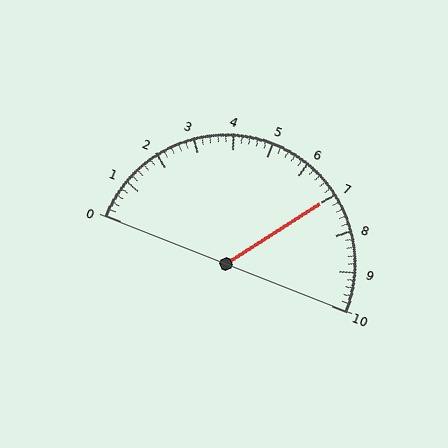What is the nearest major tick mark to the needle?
The nearest major tick mark is 7.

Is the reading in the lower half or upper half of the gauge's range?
The reading is in the upper half of the range (0 to 10).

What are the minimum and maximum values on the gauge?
The gauge ranges from 0 to 10.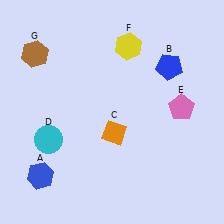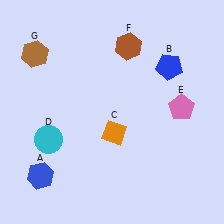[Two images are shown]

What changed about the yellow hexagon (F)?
In Image 1, F is yellow. In Image 2, it changed to brown.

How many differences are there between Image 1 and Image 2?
There is 1 difference between the two images.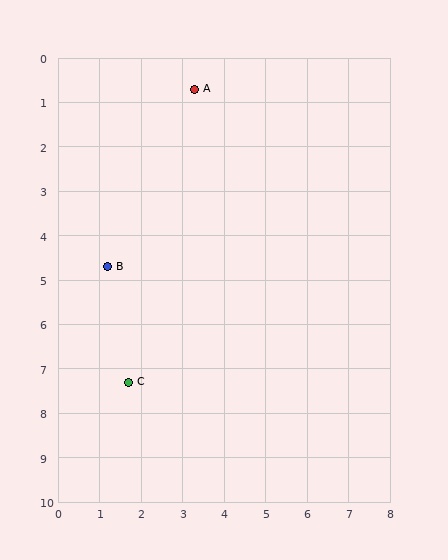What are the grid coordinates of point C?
Point C is at approximately (1.7, 7.3).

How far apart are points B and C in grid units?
Points B and C are about 2.6 grid units apart.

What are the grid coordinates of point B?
Point B is at approximately (1.2, 4.7).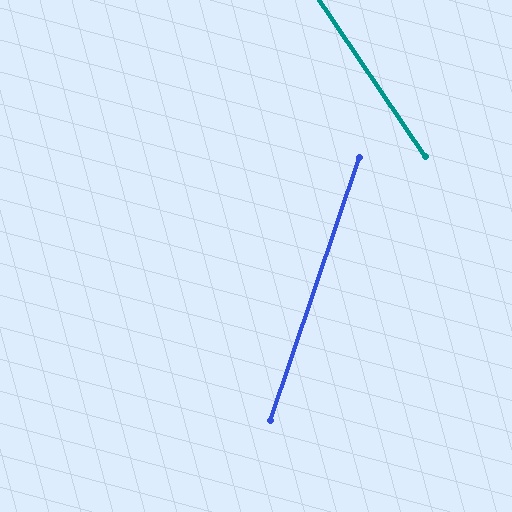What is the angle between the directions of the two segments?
Approximately 53 degrees.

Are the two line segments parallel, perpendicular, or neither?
Neither parallel nor perpendicular — they differ by about 53°.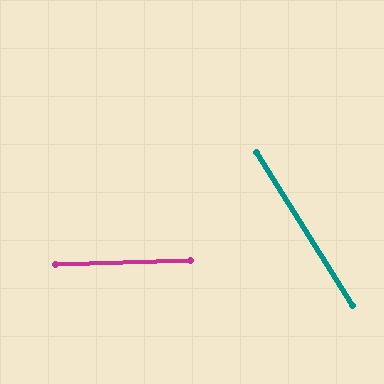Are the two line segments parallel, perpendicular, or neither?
Neither parallel nor perpendicular — they differ by about 60°.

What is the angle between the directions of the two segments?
Approximately 60 degrees.